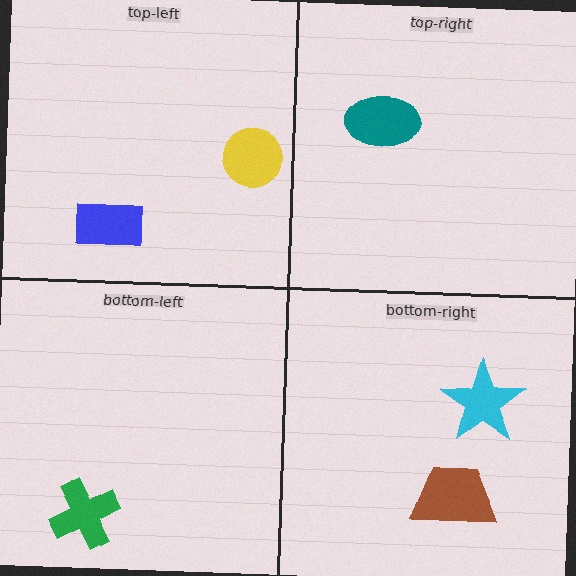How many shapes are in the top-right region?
1.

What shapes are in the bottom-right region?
The brown trapezoid, the cyan star.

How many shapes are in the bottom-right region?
2.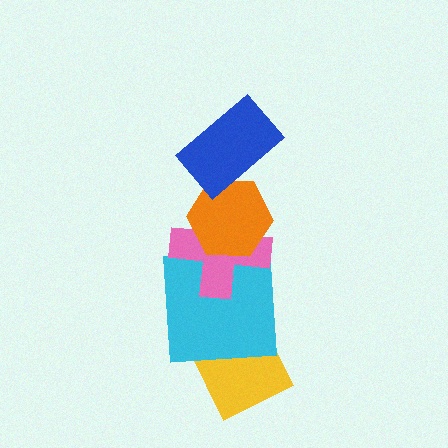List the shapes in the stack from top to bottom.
From top to bottom: the blue rectangle, the orange hexagon, the pink cross, the cyan square, the yellow diamond.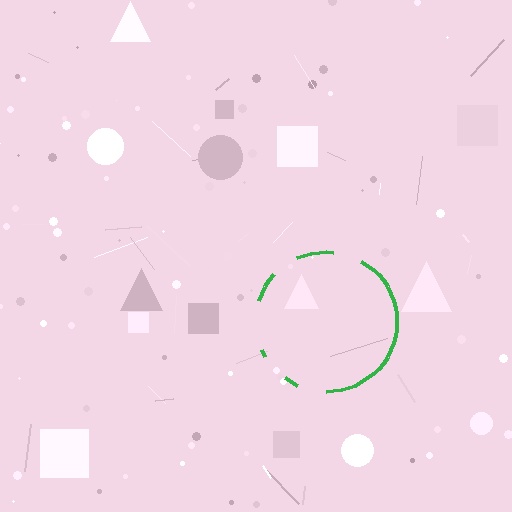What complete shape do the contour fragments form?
The contour fragments form a circle.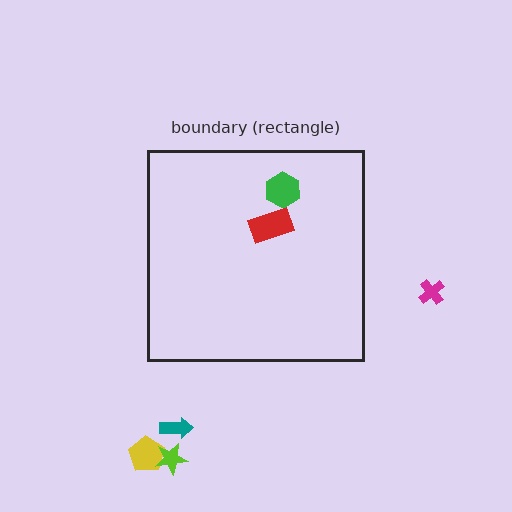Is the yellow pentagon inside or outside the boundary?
Outside.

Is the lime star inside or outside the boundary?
Outside.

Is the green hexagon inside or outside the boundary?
Inside.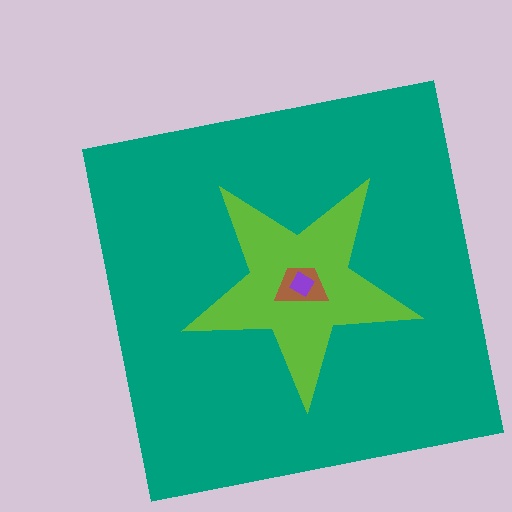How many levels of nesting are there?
4.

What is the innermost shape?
The purple diamond.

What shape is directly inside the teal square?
The lime star.